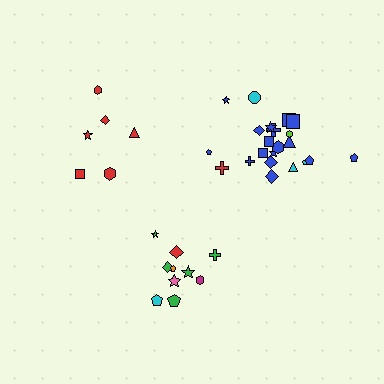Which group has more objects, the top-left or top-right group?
The top-right group.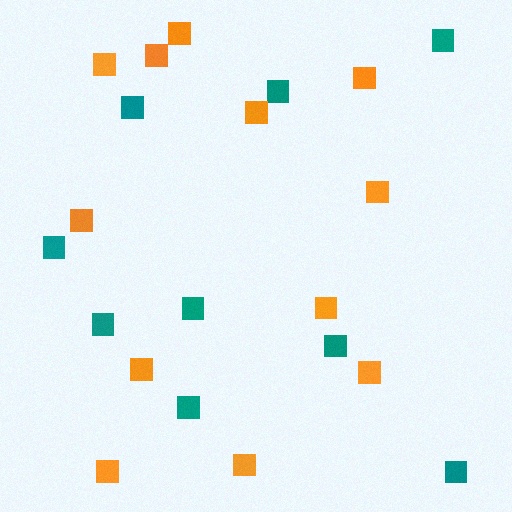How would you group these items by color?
There are 2 groups: one group of teal squares (9) and one group of orange squares (12).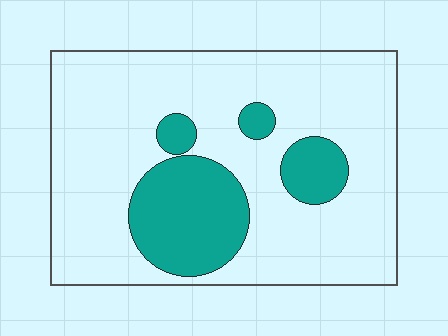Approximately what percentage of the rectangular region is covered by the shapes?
Approximately 20%.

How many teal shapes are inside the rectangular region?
4.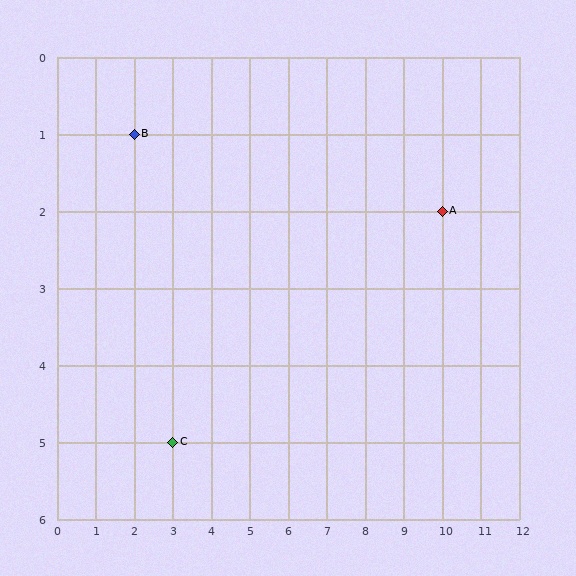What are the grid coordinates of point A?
Point A is at grid coordinates (10, 2).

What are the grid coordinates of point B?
Point B is at grid coordinates (2, 1).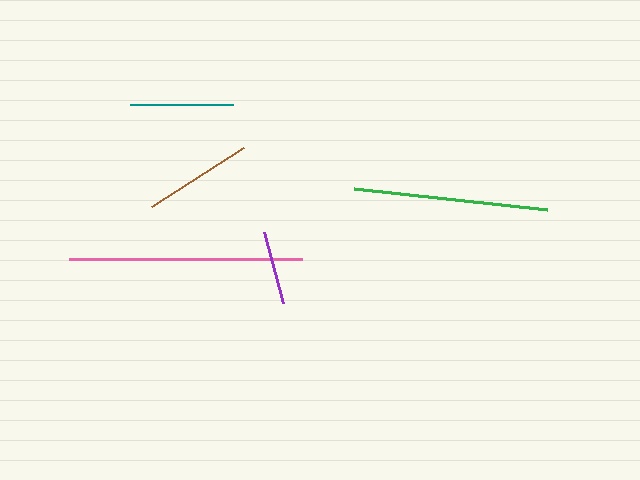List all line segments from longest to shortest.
From longest to shortest: pink, green, brown, teal, purple.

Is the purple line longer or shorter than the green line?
The green line is longer than the purple line.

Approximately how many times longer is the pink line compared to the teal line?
The pink line is approximately 2.3 times the length of the teal line.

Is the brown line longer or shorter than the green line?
The green line is longer than the brown line.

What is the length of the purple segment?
The purple segment is approximately 73 pixels long.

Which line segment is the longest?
The pink line is the longest at approximately 234 pixels.